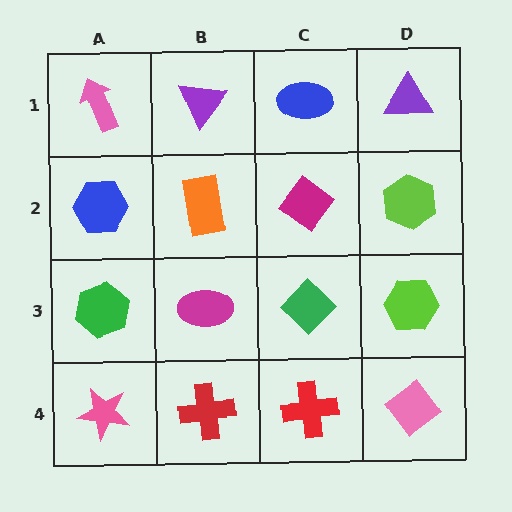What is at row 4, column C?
A red cross.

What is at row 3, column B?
A magenta ellipse.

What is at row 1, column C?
A blue ellipse.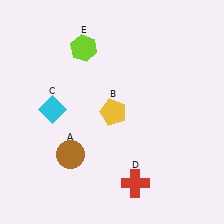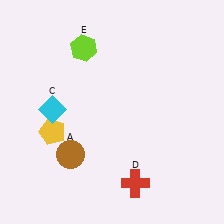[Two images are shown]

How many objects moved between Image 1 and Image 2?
1 object moved between the two images.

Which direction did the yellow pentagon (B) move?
The yellow pentagon (B) moved left.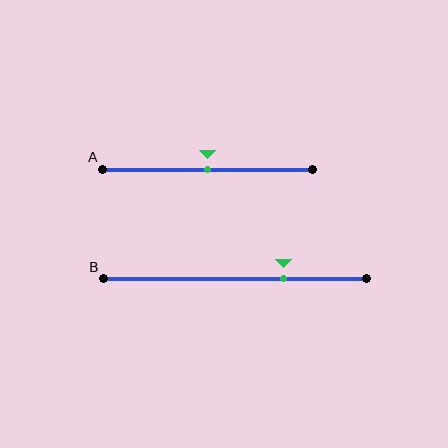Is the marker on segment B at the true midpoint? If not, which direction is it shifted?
No, the marker on segment B is shifted to the right by about 19% of the segment length.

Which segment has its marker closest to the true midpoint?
Segment A has its marker closest to the true midpoint.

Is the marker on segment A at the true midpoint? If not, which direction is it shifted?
Yes, the marker on segment A is at the true midpoint.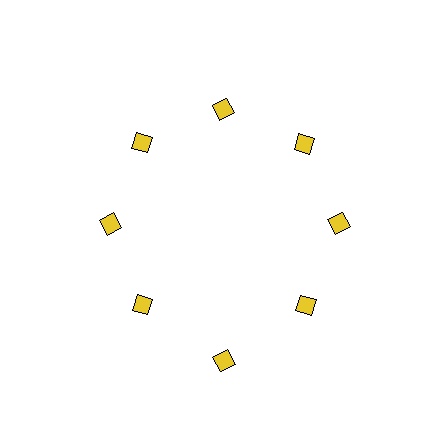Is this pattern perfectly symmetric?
No. The 8 yellow diamonds are arranged in a ring, but one element near the 6 o'clock position is pushed outward from the center, breaking the 8-fold rotational symmetry.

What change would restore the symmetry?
The symmetry would be restored by moving it inward, back onto the ring so that all 8 diamonds sit at equal angles and equal distance from the center.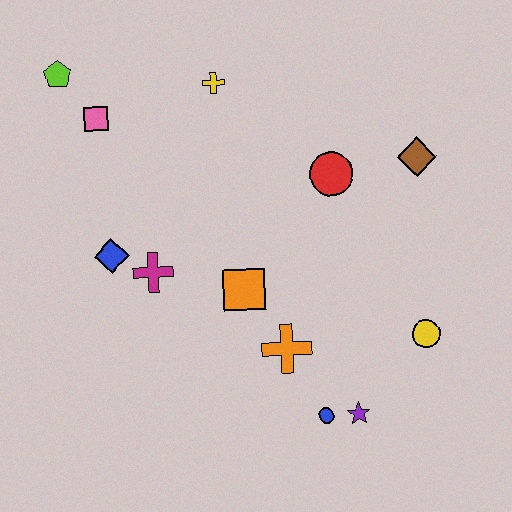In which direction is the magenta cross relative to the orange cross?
The magenta cross is to the left of the orange cross.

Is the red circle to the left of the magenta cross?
No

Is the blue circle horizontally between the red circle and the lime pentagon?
Yes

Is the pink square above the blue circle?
Yes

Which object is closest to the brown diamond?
The red circle is closest to the brown diamond.